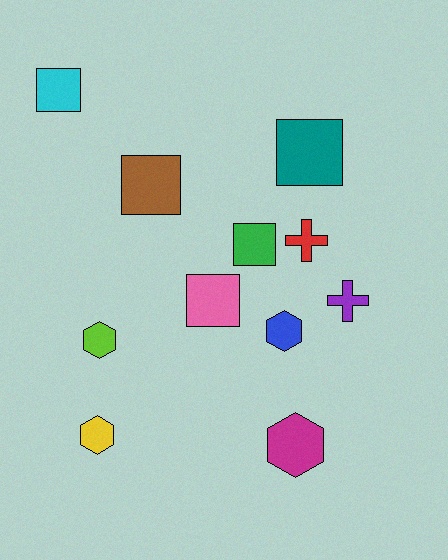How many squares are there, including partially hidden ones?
There are 5 squares.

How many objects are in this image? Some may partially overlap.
There are 11 objects.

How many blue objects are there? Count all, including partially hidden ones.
There is 1 blue object.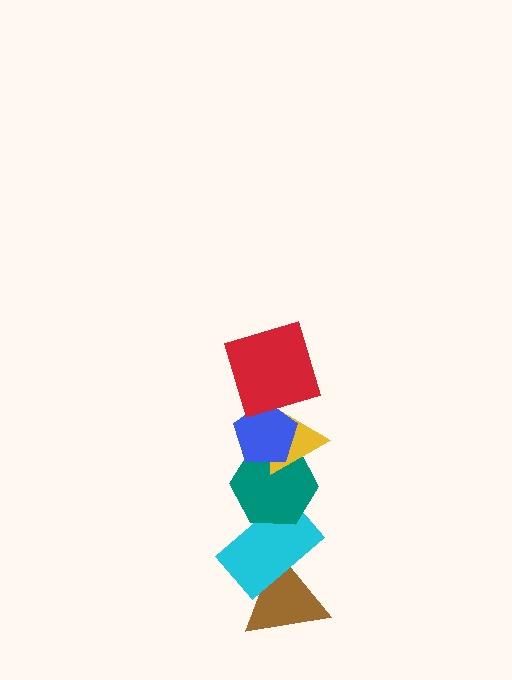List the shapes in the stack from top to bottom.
From top to bottom: the red square, the blue pentagon, the yellow triangle, the teal hexagon, the cyan rectangle, the brown triangle.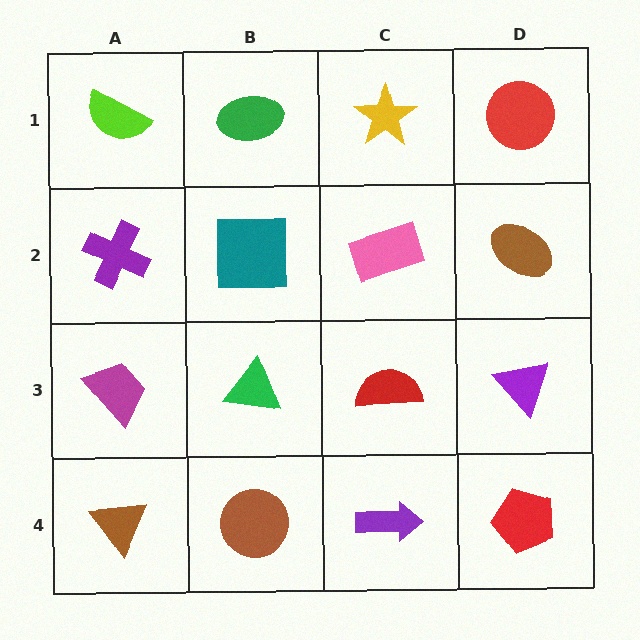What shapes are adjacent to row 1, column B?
A teal square (row 2, column B), a lime semicircle (row 1, column A), a yellow star (row 1, column C).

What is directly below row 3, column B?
A brown circle.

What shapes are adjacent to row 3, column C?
A pink rectangle (row 2, column C), a purple arrow (row 4, column C), a green triangle (row 3, column B), a purple triangle (row 3, column D).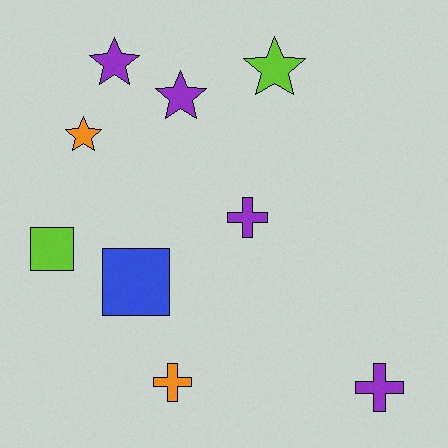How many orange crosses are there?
There is 1 orange cross.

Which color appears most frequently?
Purple, with 4 objects.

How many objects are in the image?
There are 9 objects.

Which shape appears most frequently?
Star, with 4 objects.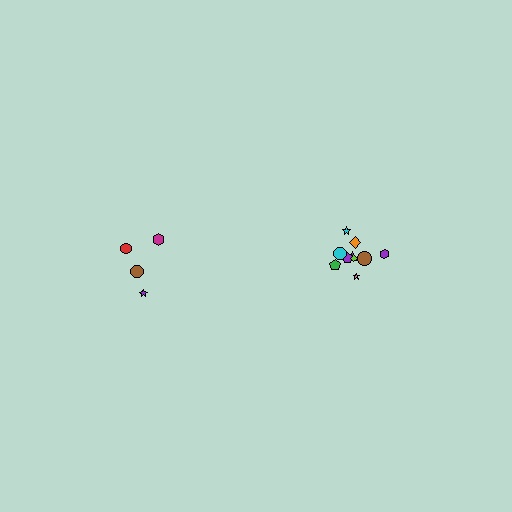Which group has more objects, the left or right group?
The right group.